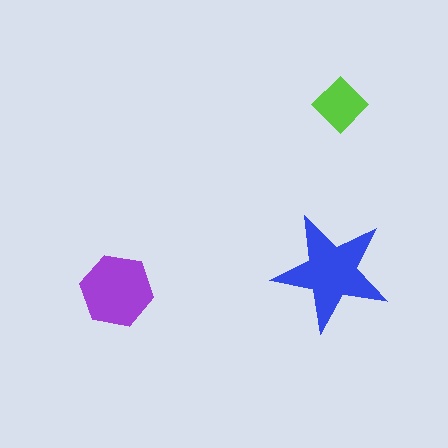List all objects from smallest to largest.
The lime diamond, the purple hexagon, the blue star.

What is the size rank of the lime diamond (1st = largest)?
3rd.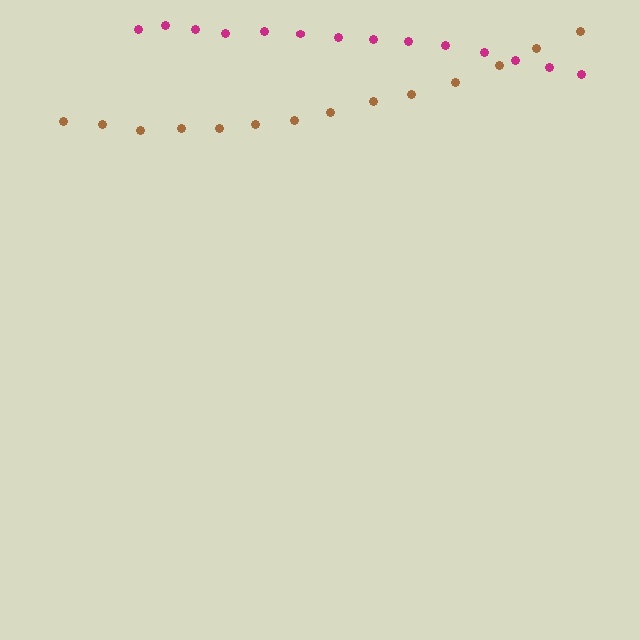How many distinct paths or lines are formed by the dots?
There are 2 distinct paths.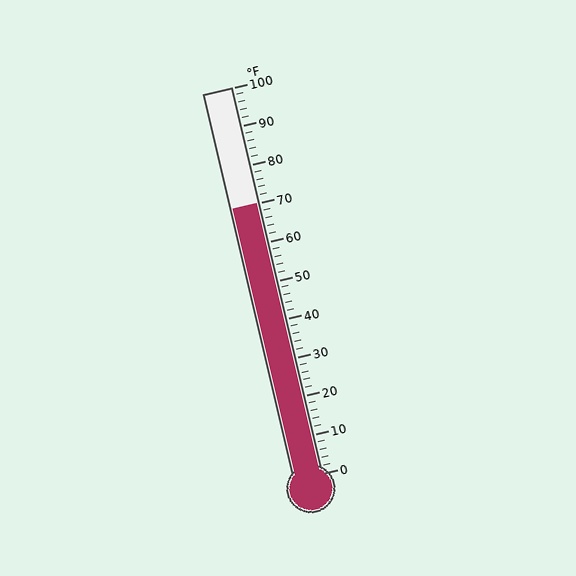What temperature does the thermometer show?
The thermometer shows approximately 70°F.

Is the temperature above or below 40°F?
The temperature is above 40°F.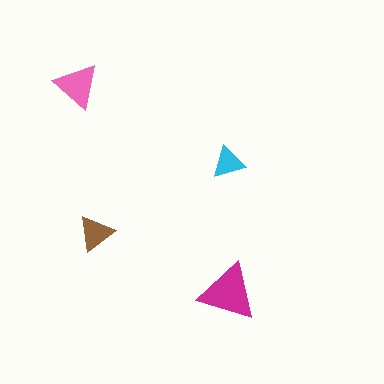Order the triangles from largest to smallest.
the magenta one, the pink one, the brown one, the cyan one.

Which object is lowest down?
The magenta triangle is bottommost.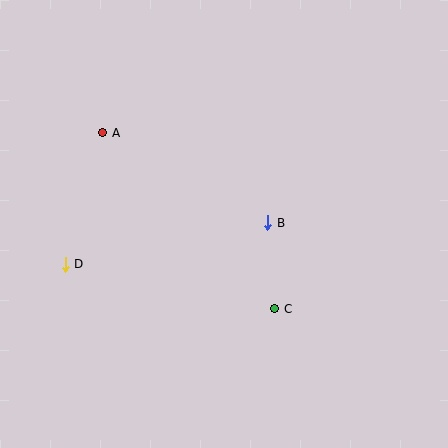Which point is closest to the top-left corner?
Point A is closest to the top-left corner.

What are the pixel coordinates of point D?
Point D is at (65, 264).